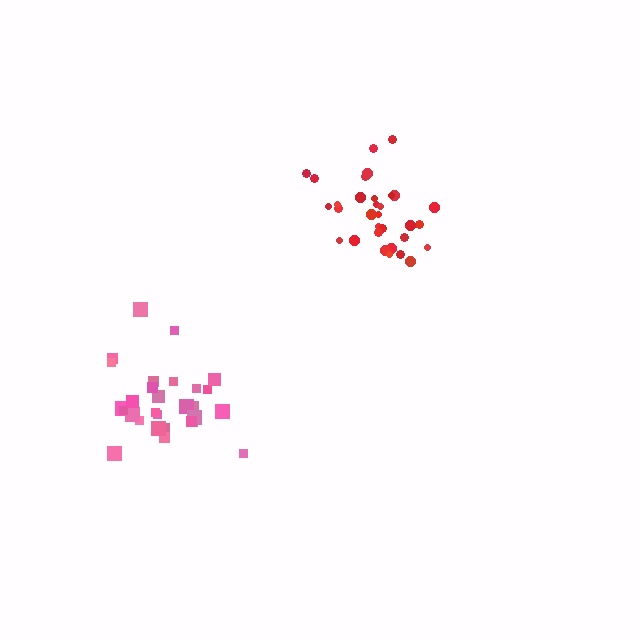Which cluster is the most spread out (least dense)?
Pink.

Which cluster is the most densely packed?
Red.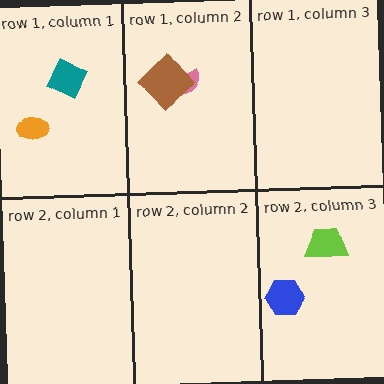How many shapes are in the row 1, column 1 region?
2.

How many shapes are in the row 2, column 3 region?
2.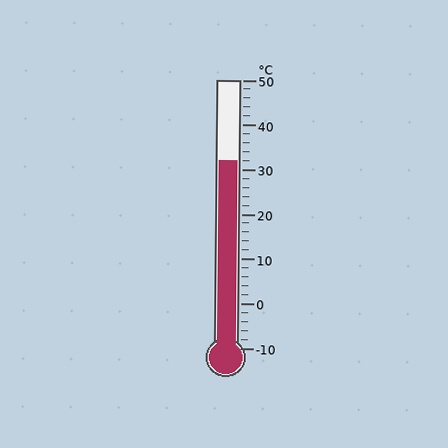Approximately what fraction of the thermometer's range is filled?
The thermometer is filled to approximately 70% of its range.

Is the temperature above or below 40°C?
The temperature is below 40°C.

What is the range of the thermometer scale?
The thermometer scale ranges from -10°C to 50°C.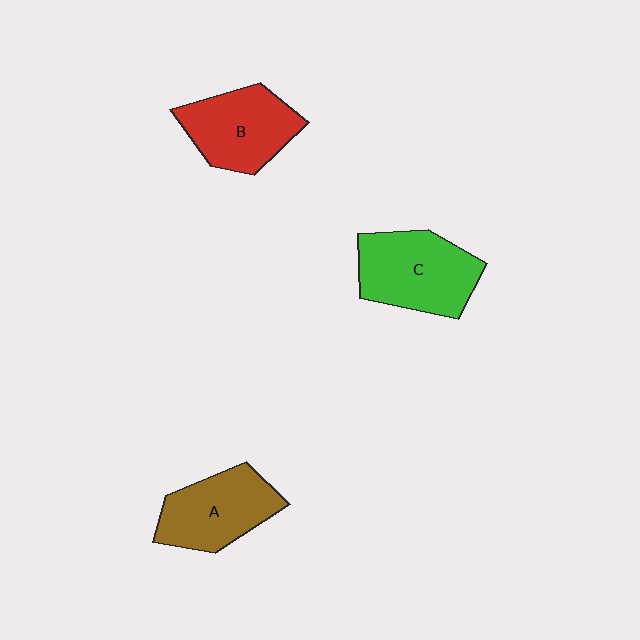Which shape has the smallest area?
Shape A (brown).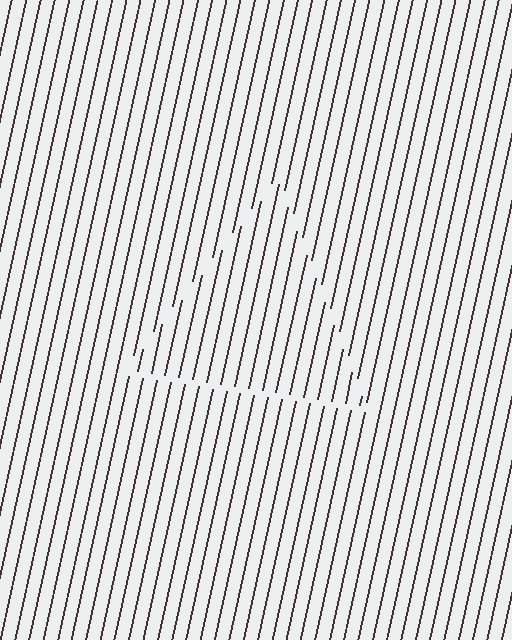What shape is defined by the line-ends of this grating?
An illusory triangle. The interior of the shape contains the same grating, shifted by half a period — the contour is defined by the phase discontinuity where line-ends from the inner and outer gratings abut.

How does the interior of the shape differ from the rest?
The interior of the shape contains the same grating, shifted by half a period — the contour is defined by the phase discontinuity where line-ends from the inner and outer gratings abut.